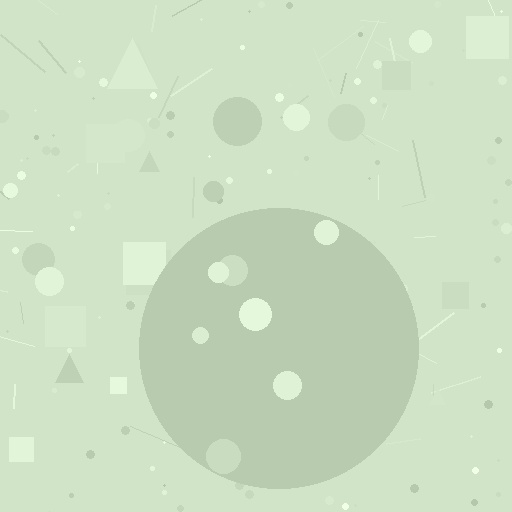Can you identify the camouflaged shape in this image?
The camouflaged shape is a circle.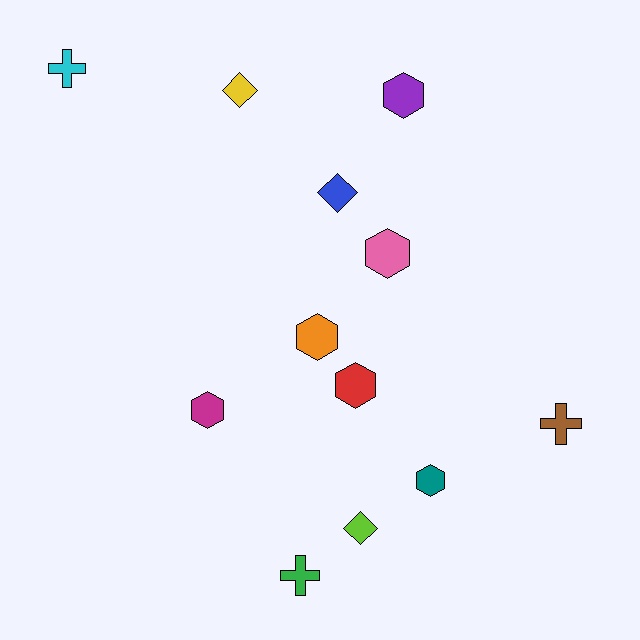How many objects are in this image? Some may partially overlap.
There are 12 objects.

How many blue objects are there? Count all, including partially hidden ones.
There is 1 blue object.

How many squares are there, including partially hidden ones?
There are no squares.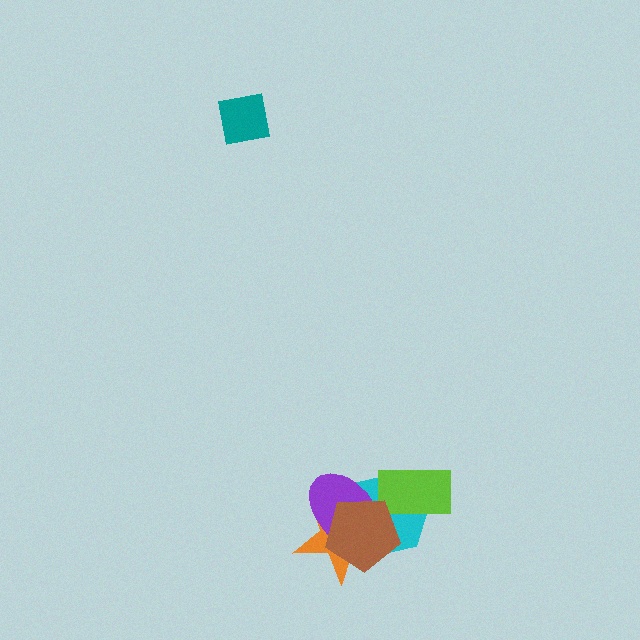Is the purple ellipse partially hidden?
Yes, it is partially covered by another shape.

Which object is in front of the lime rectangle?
The brown pentagon is in front of the lime rectangle.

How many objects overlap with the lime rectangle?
2 objects overlap with the lime rectangle.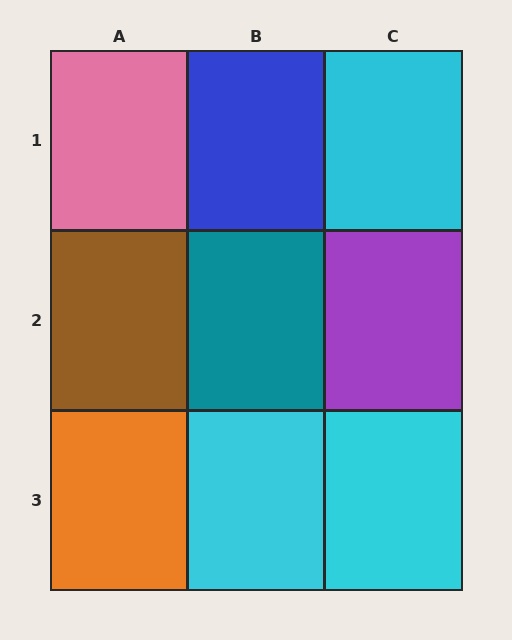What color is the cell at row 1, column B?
Blue.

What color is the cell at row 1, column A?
Pink.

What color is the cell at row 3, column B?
Cyan.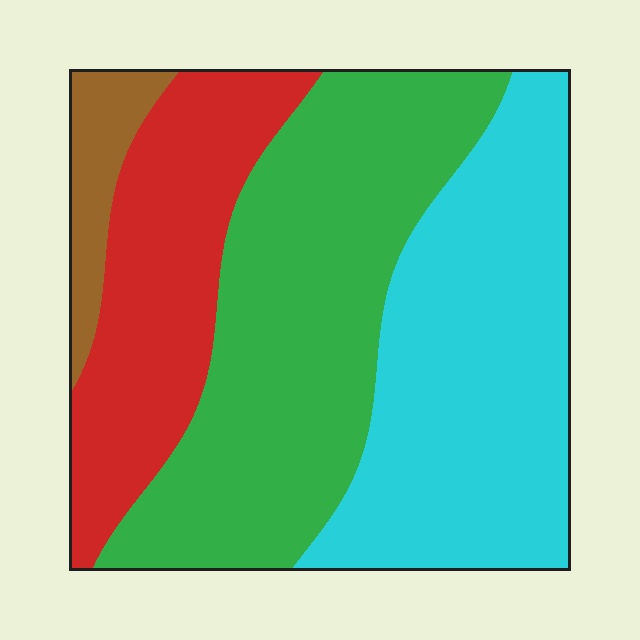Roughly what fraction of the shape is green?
Green covers 38% of the shape.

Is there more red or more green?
Green.